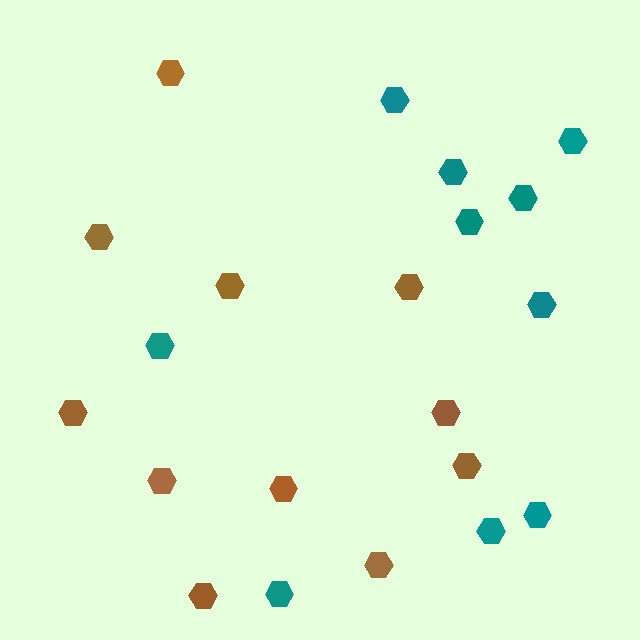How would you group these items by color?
There are 2 groups: one group of teal hexagons (10) and one group of brown hexagons (11).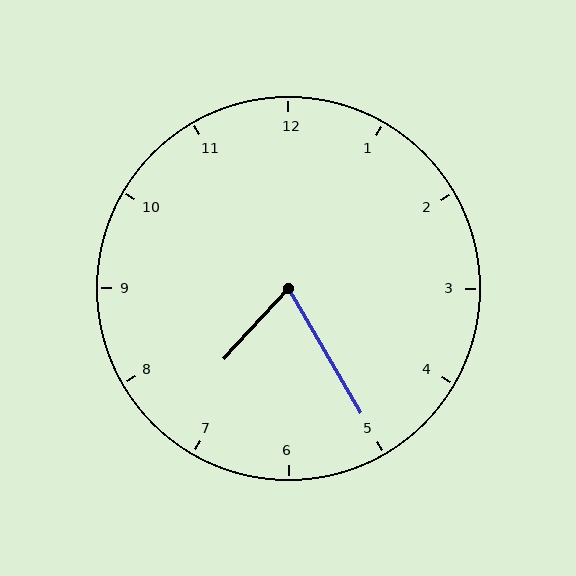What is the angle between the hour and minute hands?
Approximately 72 degrees.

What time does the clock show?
7:25.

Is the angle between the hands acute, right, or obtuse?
It is acute.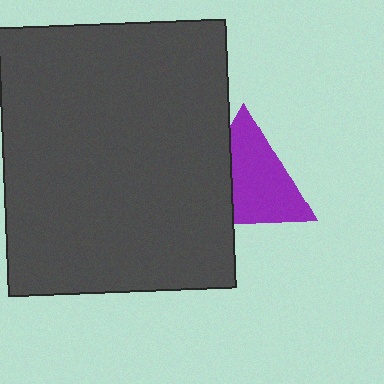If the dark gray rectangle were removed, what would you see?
You would see the complete purple triangle.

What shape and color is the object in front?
The object in front is a dark gray rectangle.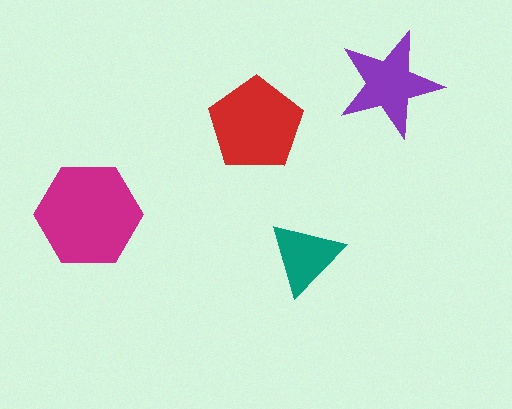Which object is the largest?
The magenta hexagon.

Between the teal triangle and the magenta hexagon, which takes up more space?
The magenta hexagon.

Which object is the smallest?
The teal triangle.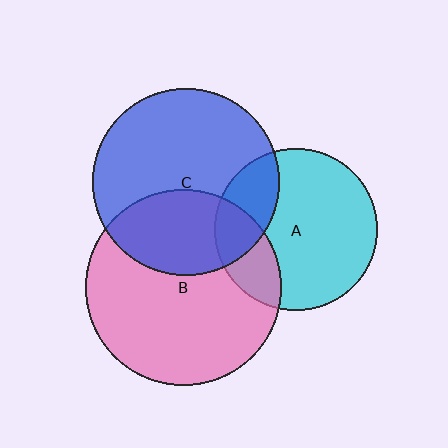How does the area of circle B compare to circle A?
Approximately 1.4 times.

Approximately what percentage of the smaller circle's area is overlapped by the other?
Approximately 35%.